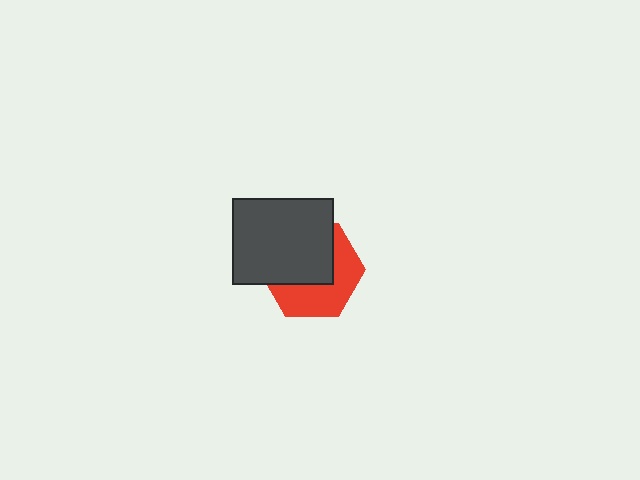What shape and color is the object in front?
The object in front is a dark gray rectangle.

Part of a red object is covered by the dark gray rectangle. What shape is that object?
It is a hexagon.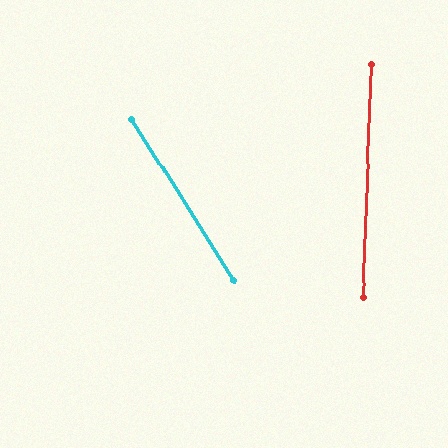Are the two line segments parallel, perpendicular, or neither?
Neither parallel nor perpendicular — they differ by about 34°.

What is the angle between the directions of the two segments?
Approximately 34 degrees.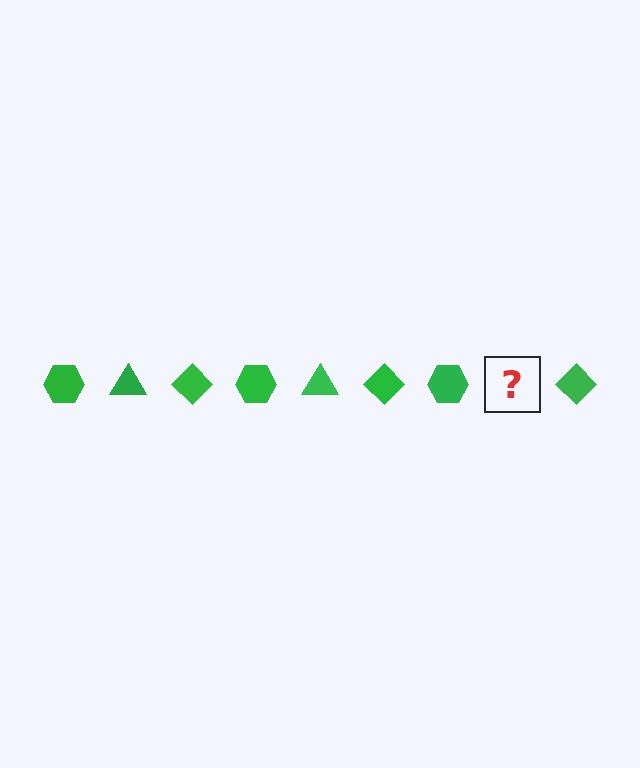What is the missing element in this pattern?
The missing element is a green triangle.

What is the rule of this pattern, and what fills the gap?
The rule is that the pattern cycles through hexagon, triangle, diamond shapes in green. The gap should be filled with a green triangle.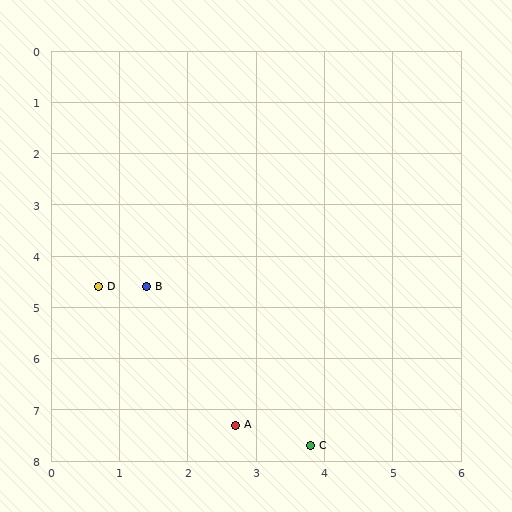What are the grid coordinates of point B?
Point B is at approximately (1.4, 4.6).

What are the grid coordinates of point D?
Point D is at approximately (0.7, 4.6).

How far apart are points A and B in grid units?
Points A and B are about 3.0 grid units apart.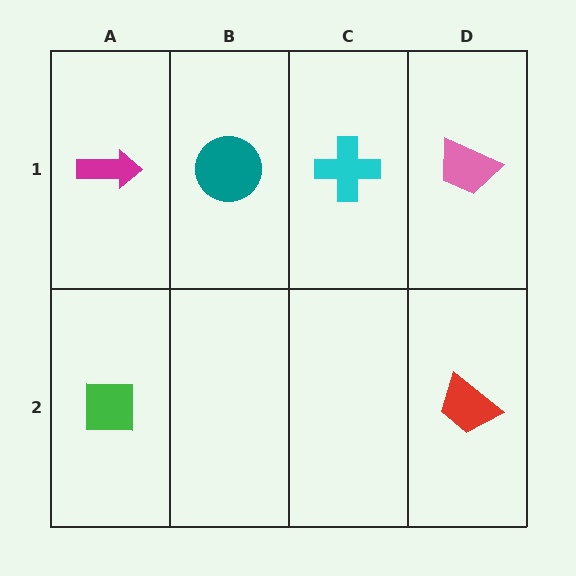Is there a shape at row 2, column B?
No, that cell is empty.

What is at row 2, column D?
A red trapezoid.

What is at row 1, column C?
A cyan cross.